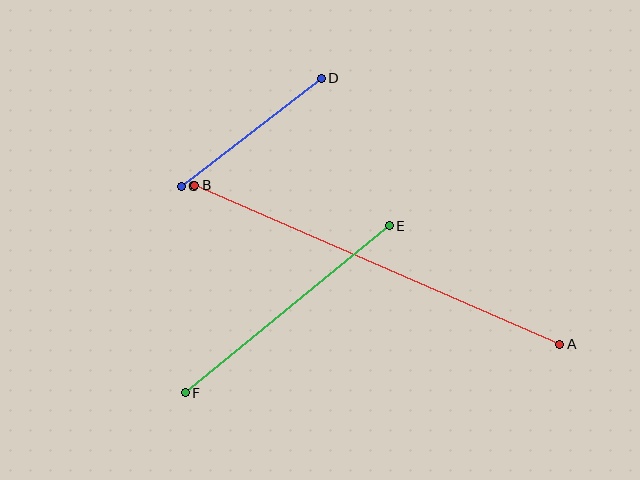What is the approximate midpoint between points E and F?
The midpoint is at approximately (287, 309) pixels.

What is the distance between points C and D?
The distance is approximately 177 pixels.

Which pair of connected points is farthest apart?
Points A and B are farthest apart.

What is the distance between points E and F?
The distance is approximately 264 pixels.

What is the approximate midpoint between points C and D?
The midpoint is at approximately (251, 132) pixels.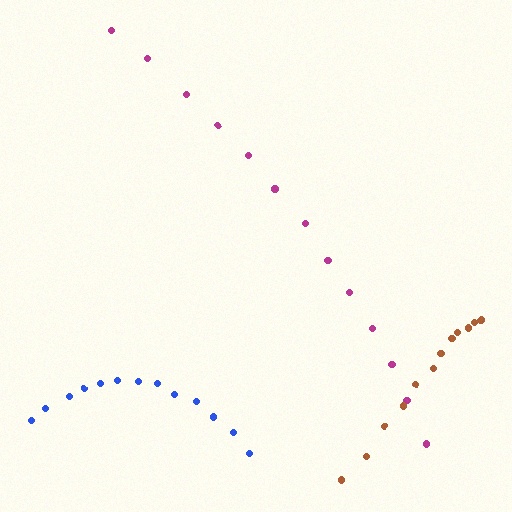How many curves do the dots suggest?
There are 3 distinct paths.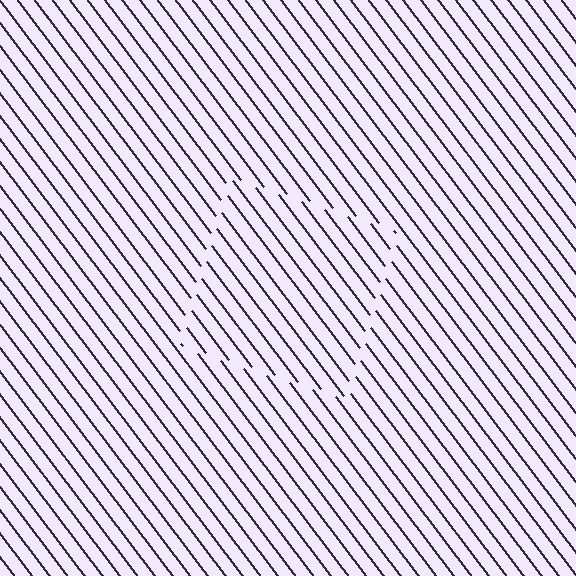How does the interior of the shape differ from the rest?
The interior of the shape contains the same grating, shifted by half a period — the contour is defined by the phase discontinuity where line-ends from the inner and outer gratings abut.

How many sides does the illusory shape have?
4 sides — the line-ends trace a square.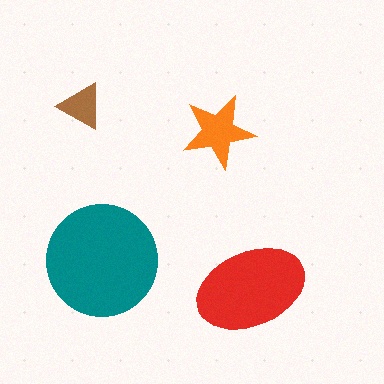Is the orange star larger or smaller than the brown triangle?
Larger.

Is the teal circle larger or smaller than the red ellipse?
Larger.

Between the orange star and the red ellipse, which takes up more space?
The red ellipse.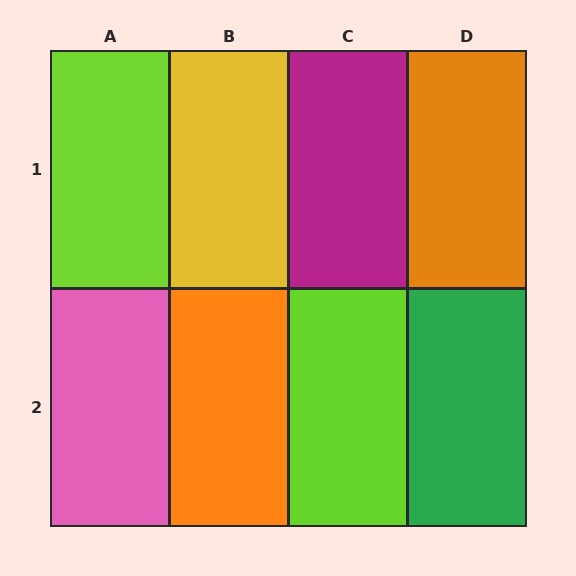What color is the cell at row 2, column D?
Green.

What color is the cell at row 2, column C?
Lime.